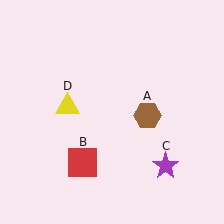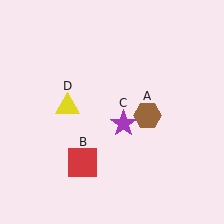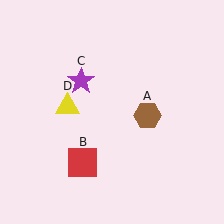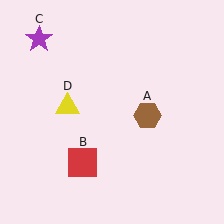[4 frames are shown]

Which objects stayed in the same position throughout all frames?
Brown hexagon (object A) and red square (object B) and yellow triangle (object D) remained stationary.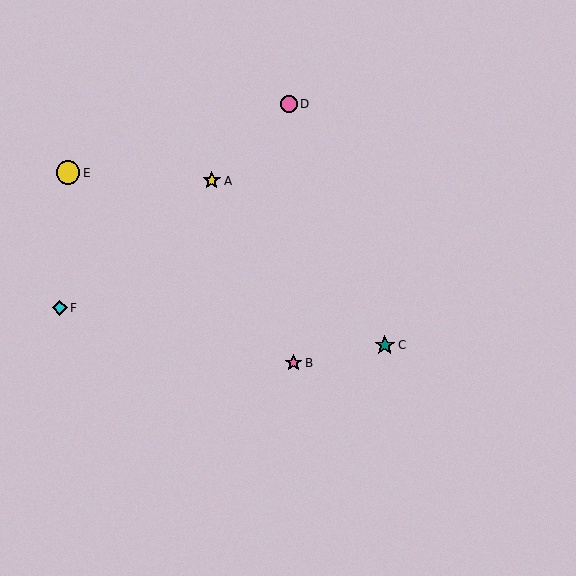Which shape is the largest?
The yellow circle (labeled E) is the largest.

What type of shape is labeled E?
Shape E is a yellow circle.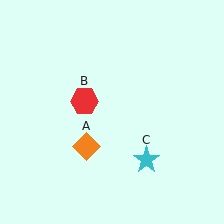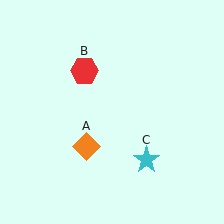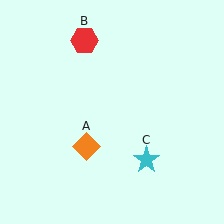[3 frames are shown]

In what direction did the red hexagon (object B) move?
The red hexagon (object B) moved up.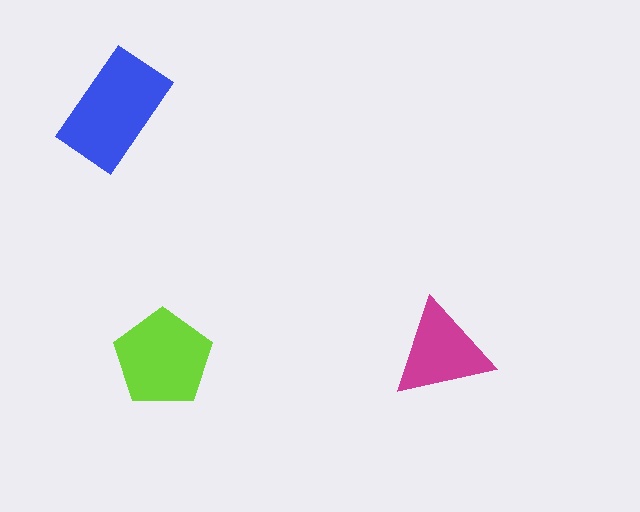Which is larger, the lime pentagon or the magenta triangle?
The lime pentagon.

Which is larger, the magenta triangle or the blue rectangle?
The blue rectangle.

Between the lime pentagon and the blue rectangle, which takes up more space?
The blue rectangle.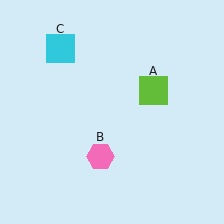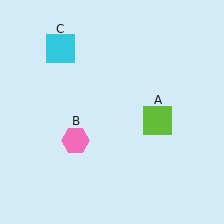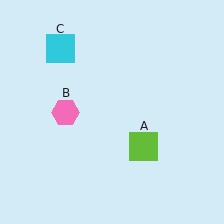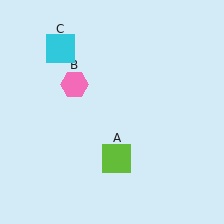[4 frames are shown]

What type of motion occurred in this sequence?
The lime square (object A), pink hexagon (object B) rotated clockwise around the center of the scene.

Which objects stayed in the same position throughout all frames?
Cyan square (object C) remained stationary.